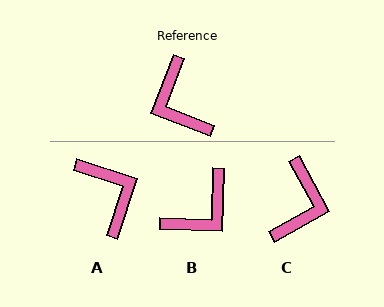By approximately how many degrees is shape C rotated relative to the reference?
Approximately 140 degrees counter-clockwise.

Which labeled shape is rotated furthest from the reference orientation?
A, about 177 degrees away.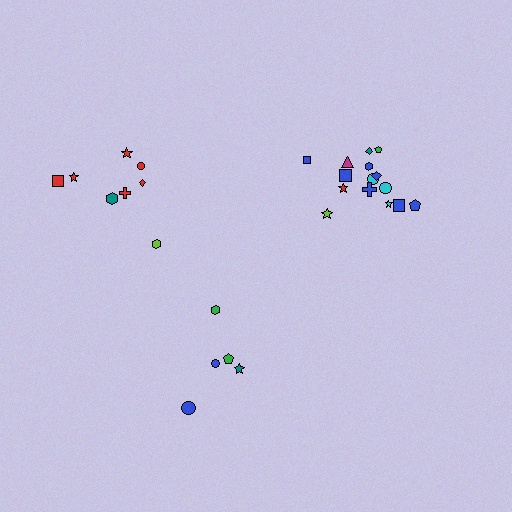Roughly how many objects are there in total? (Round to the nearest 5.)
Roughly 30 objects in total.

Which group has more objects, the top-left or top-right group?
The top-right group.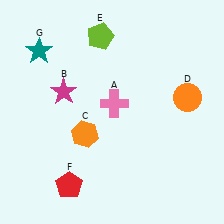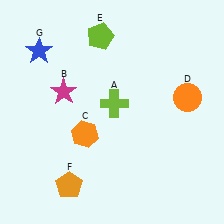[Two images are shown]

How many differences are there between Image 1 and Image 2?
There are 3 differences between the two images.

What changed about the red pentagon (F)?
In Image 1, F is red. In Image 2, it changed to orange.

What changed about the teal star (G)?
In Image 1, G is teal. In Image 2, it changed to blue.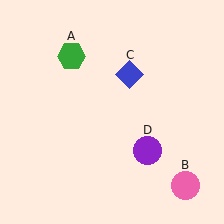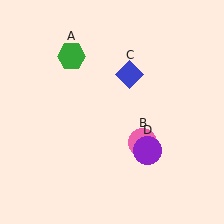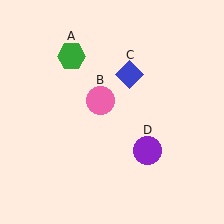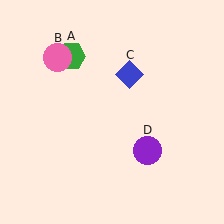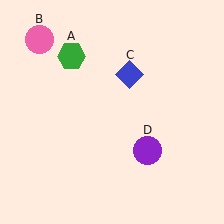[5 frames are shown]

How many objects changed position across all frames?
1 object changed position: pink circle (object B).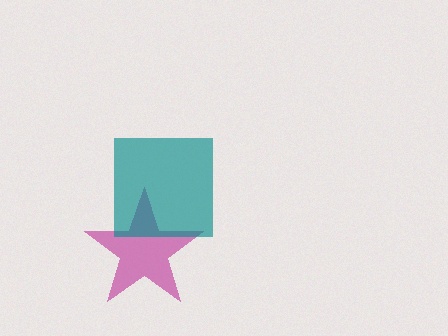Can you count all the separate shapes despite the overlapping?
Yes, there are 2 separate shapes.